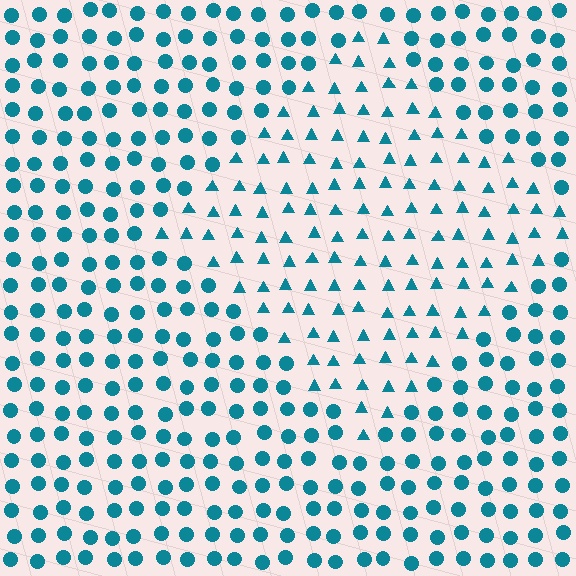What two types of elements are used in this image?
The image uses triangles inside the diamond region and circles outside it.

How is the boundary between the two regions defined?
The boundary is defined by a change in element shape: triangles inside vs. circles outside. All elements share the same color and spacing.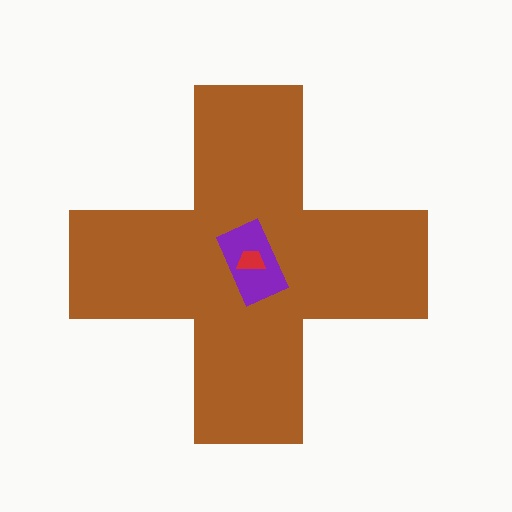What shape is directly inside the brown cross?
The purple rectangle.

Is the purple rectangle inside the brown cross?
Yes.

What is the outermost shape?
The brown cross.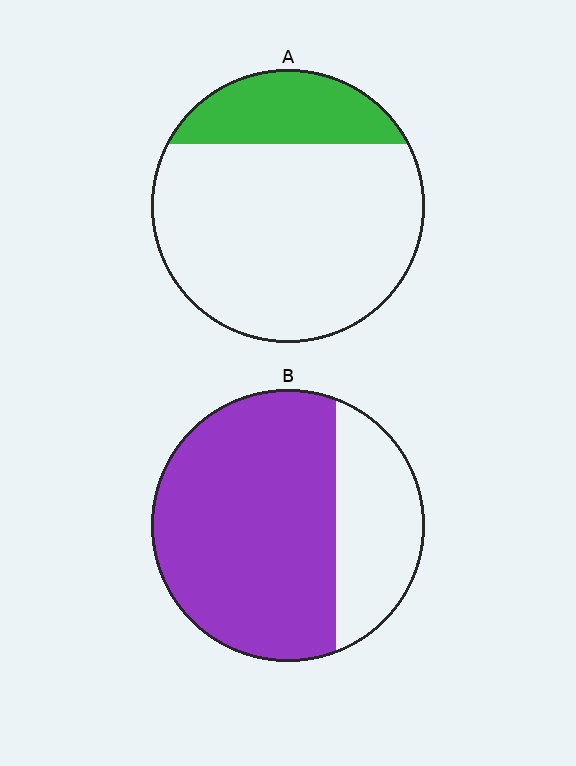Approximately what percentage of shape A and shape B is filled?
A is approximately 20% and B is approximately 70%.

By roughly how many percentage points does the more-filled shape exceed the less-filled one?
By roughly 50 percentage points (B over A).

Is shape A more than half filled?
No.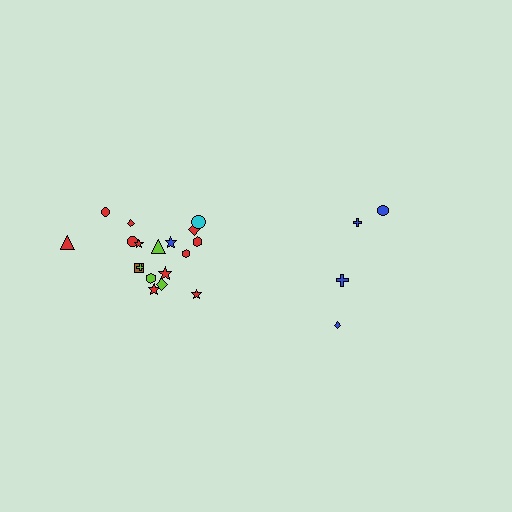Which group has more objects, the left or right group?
The left group.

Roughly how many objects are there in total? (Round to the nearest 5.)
Roughly 20 objects in total.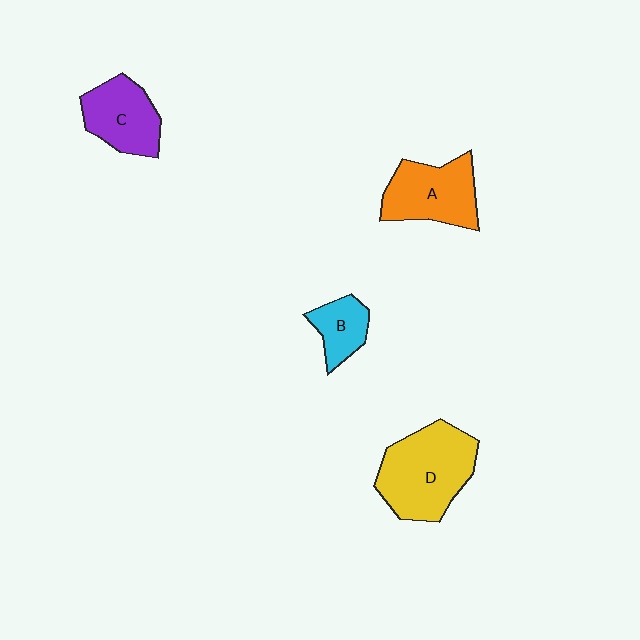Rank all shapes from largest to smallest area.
From largest to smallest: D (yellow), A (orange), C (purple), B (cyan).